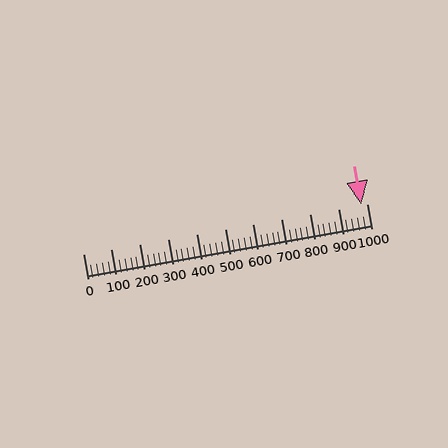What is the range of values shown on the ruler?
The ruler shows values from 0 to 1000.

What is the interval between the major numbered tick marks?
The major tick marks are spaced 100 units apart.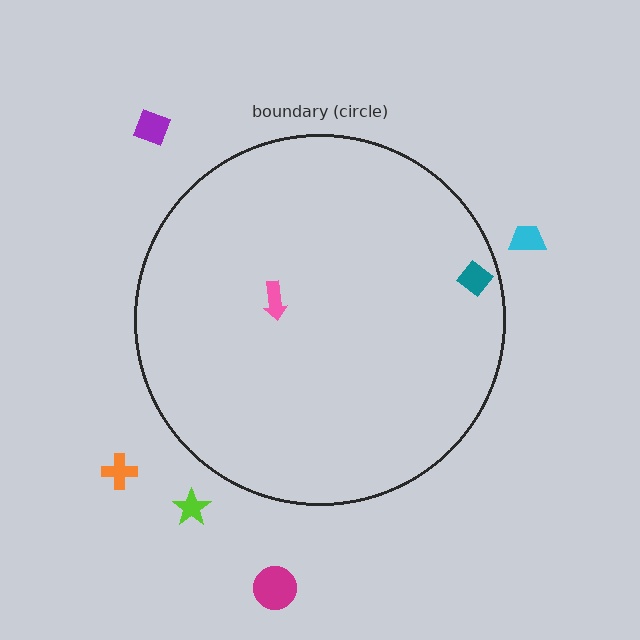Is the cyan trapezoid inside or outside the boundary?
Outside.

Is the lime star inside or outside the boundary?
Outside.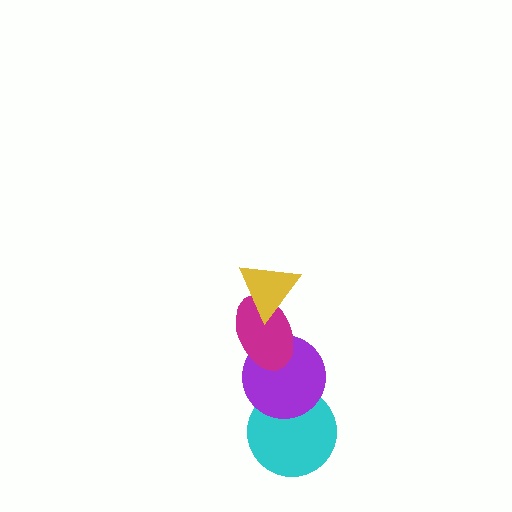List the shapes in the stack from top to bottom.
From top to bottom: the yellow triangle, the magenta ellipse, the purple circle, the cyan circle.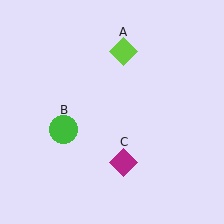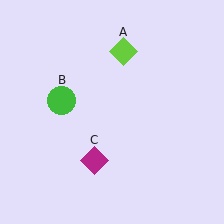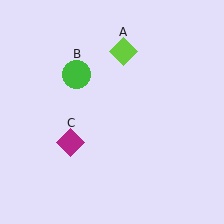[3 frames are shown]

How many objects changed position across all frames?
2 objects changed position: green circle (object B), magenta diamond (object C).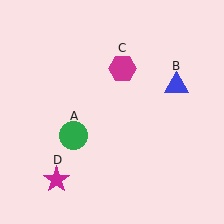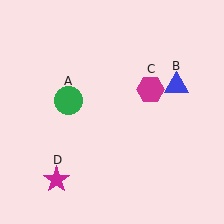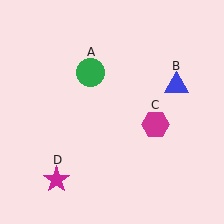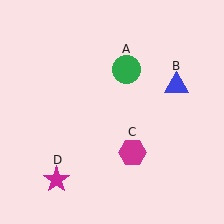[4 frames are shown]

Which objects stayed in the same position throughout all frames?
Blue triangle (object B) and magenta star (object D) remained stationary.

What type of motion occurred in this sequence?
The green circle (object A), magenta hexagon (object C) rotated clockwise around the center of the scene.